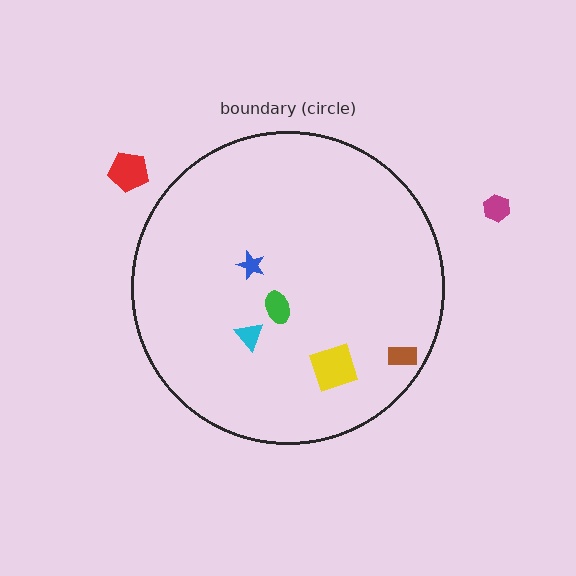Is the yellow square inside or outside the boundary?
Inside.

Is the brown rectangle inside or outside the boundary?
Inside.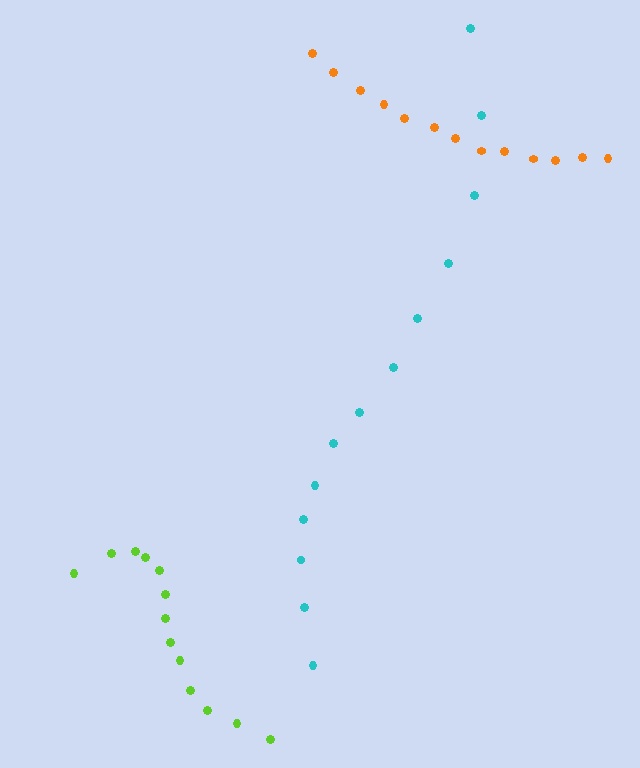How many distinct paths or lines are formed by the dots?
There are 3 distinct paths.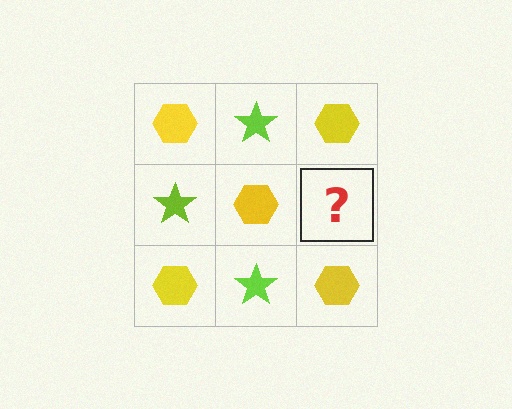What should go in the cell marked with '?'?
The missing cell should contain a lime star.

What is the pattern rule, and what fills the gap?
The rule is that it alternates yellow hexagon and lime star in a checkerboard pattern. The gap should be filled with a lime star.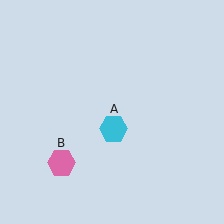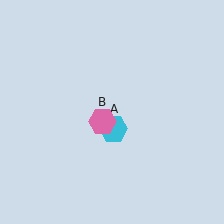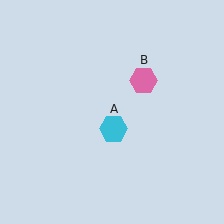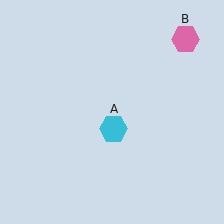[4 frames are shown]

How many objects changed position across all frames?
1 object changed position: pink hexagon (object B).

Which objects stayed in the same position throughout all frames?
Cyan hexagon (object A) remained stationary.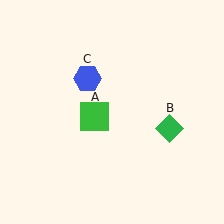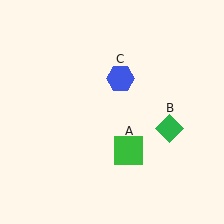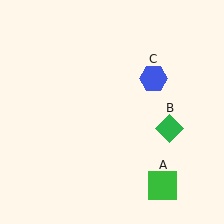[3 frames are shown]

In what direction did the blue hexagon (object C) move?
The blue hexagon (object C) moved right.